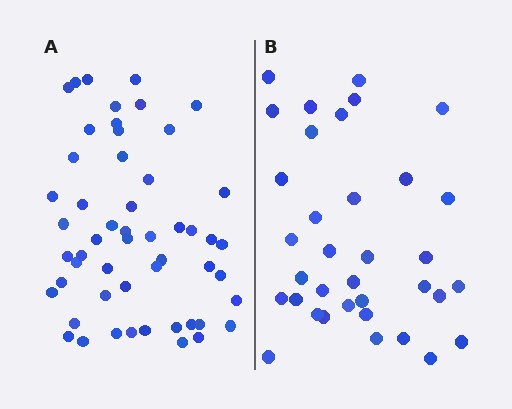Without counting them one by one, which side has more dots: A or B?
Region A (the left region) has more dots.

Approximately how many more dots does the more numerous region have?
Region A has approximately 20 more dots than region B.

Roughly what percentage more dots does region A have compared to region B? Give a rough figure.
About 50% more.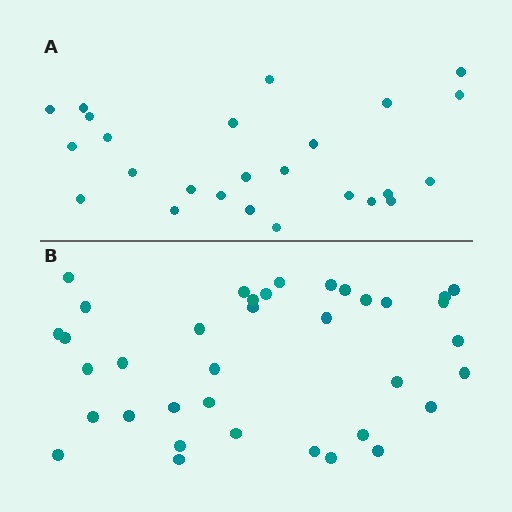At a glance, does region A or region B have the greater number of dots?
Region B (the bottom region) has more dots.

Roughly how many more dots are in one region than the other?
Region B has roughly 12 or so more dots than region A.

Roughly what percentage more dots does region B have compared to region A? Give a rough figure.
About 50% more.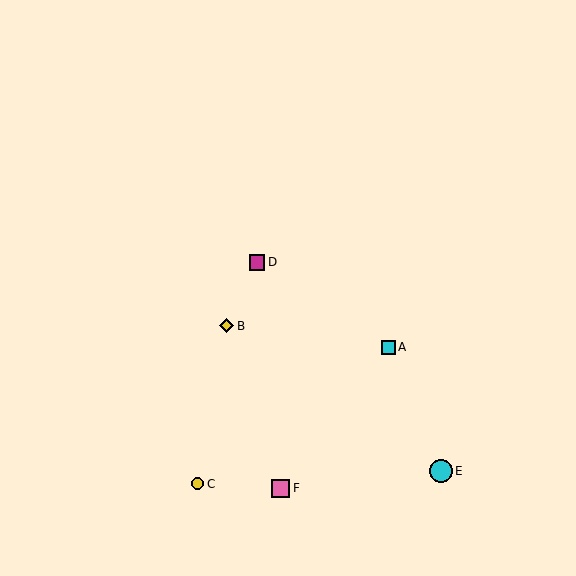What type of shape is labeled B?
Shape B is a yellow diamond.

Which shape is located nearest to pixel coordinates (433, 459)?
The cyan circle (labeled E) at (441, 471) is nearest to that location.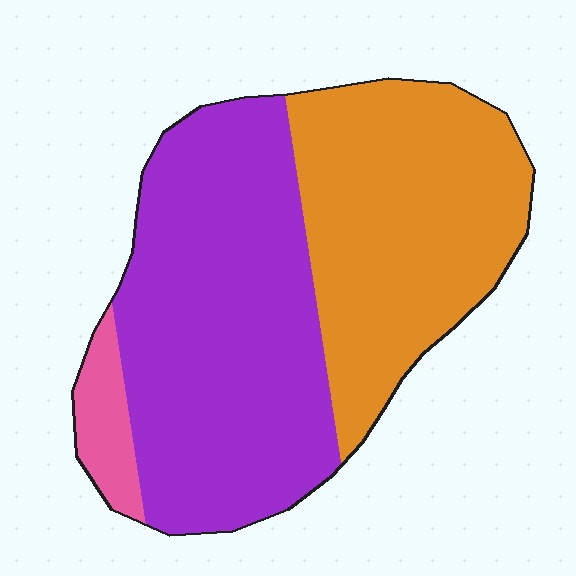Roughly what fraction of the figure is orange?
Orange covers 41% of the figure.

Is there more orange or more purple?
Purple.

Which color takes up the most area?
Purple, at roughly 55%.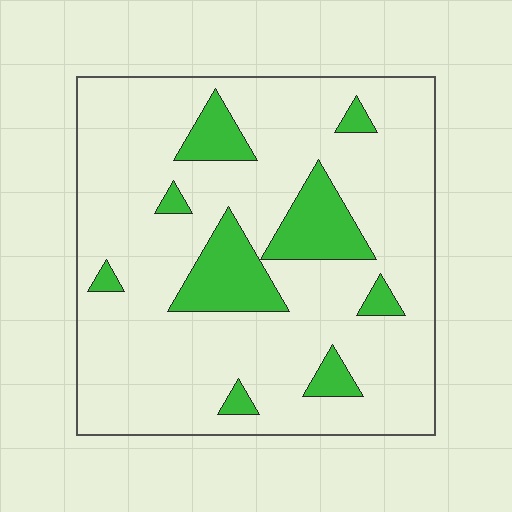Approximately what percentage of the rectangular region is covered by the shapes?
Approximately 15%.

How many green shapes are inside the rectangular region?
9.